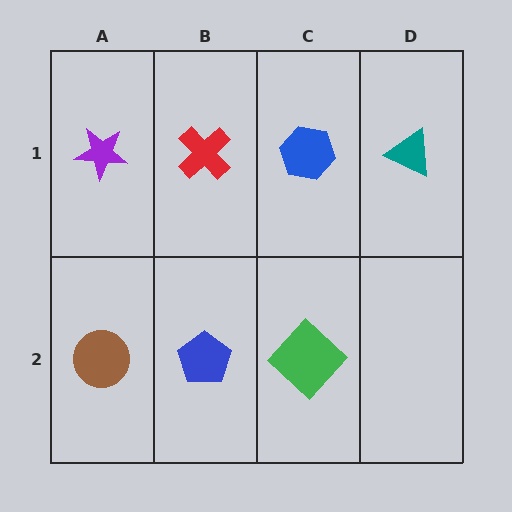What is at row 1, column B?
A red cross.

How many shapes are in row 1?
4 shapes.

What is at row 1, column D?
A teal triangle.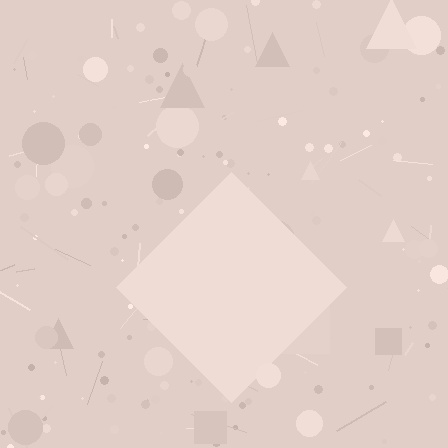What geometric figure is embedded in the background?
A diamond is embedded in the background.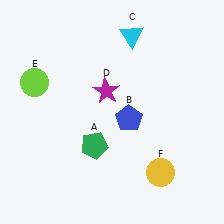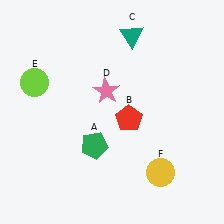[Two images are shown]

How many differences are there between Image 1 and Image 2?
There are 3 differences between the two images.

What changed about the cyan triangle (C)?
In Image 1, C is cyan. In Image 2, it changed to teal.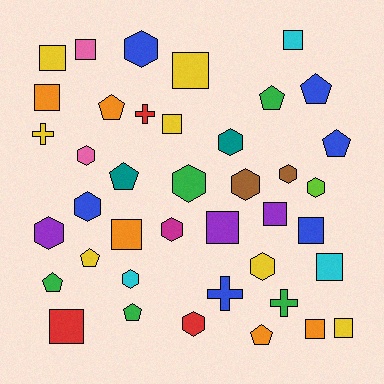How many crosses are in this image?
There are 4 crosses.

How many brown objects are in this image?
There are 2 brown objects.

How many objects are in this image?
There are 40 objects.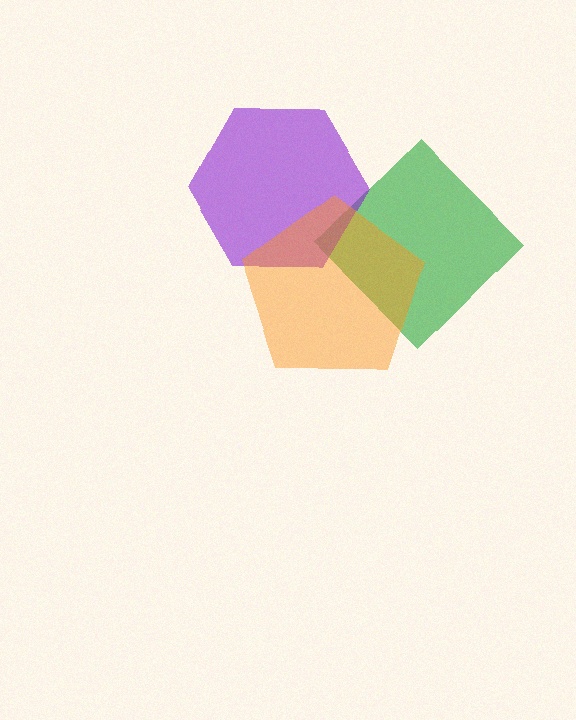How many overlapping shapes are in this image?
There are 3 overlapping shapes in the image.